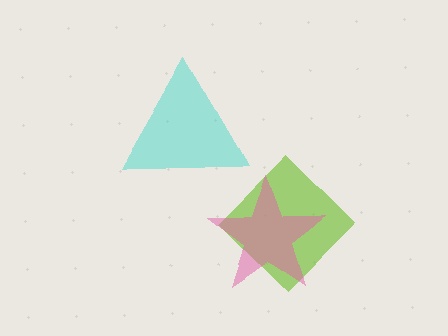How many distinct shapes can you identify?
There are 3 distinct shapes: a lime diamond, a cyan triangle, a pink star.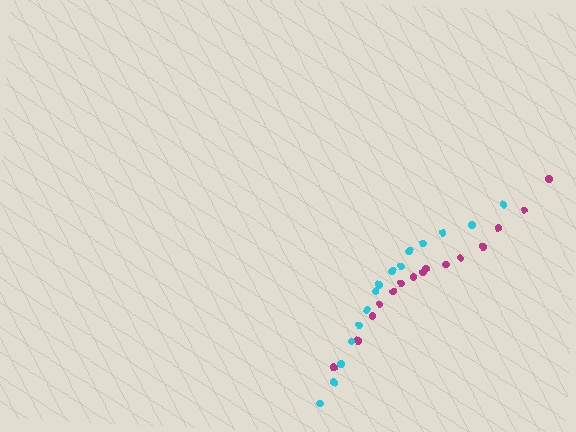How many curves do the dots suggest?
There are 2 distinct paths.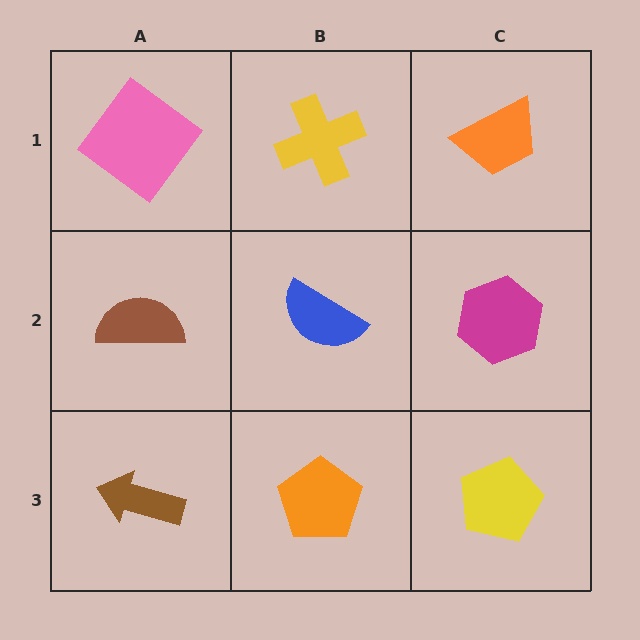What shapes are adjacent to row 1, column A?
A brown semicircle (row 2, column A), a yellow cross (row 1, column B).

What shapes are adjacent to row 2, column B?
A yellow cross (row 1, column B), an orange pentagon (row 3, column B), a brown semicircle (row 2, column A), a magenta hexagon (row 2, column C).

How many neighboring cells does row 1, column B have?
3.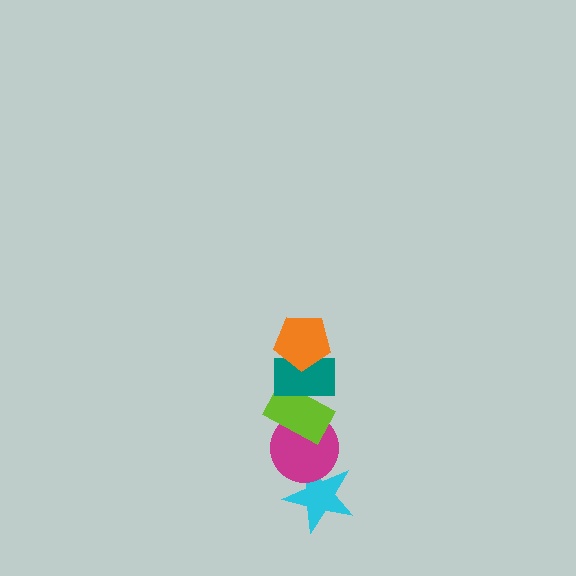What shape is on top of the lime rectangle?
The teal rectangle is on top of the lime rectangle.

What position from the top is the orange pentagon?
The orange pentagon is 1st from the top.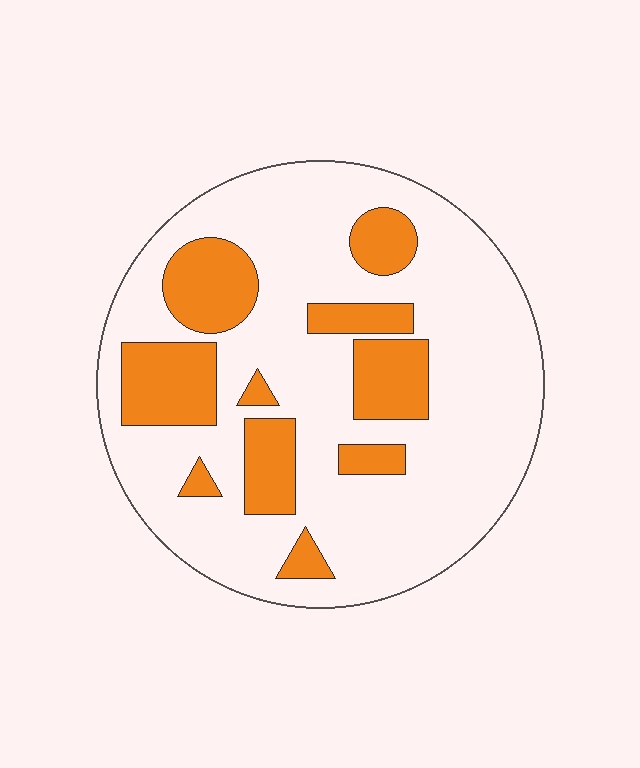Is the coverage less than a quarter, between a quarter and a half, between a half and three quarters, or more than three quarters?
Less than a quarter.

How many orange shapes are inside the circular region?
10.